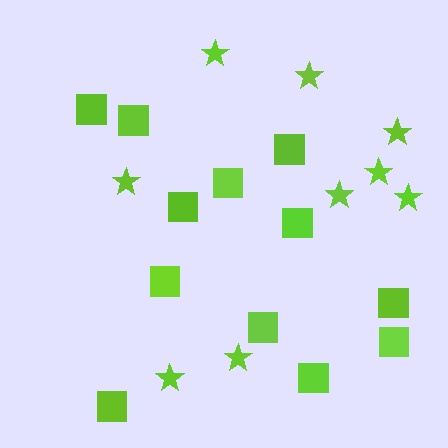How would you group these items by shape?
There are 2 groups: one group of stars (9) and one group of squares (12).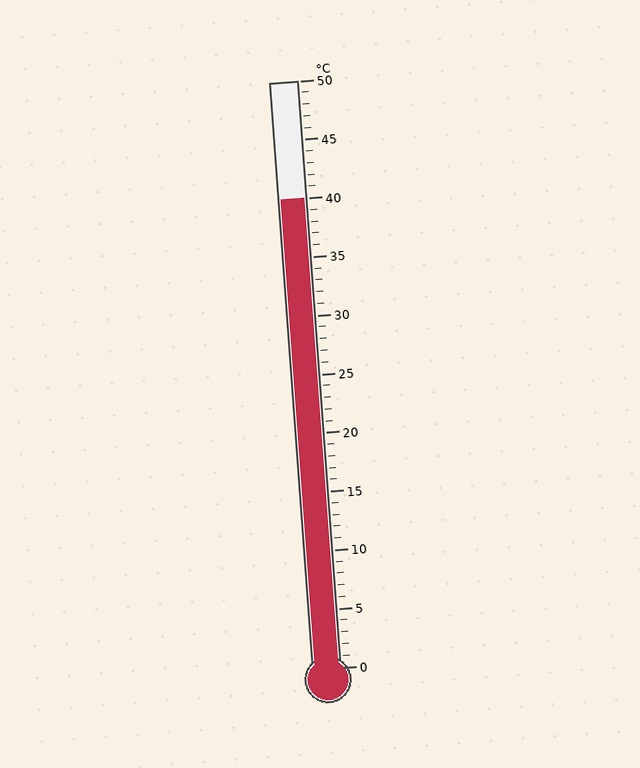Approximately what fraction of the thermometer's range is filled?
The thermometer is filled to approximately 80% of its range.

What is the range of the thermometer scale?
The thermometer scale ranges from 0°C to 50°C.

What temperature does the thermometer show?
The thermometer shows approximately 40°C.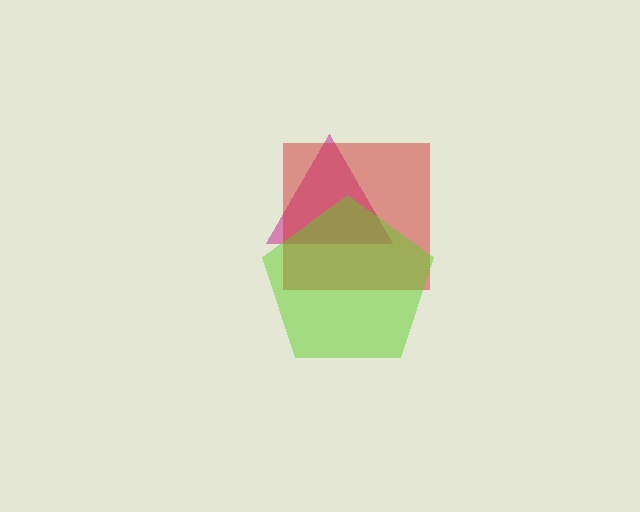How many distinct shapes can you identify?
There are 3 distinct shapes: a magenta triangle, a red square, a lime pentagon.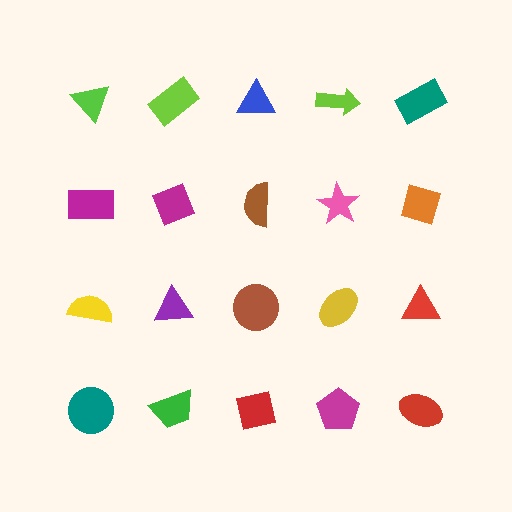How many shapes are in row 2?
5 shapes.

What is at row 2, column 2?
A magenta diamond.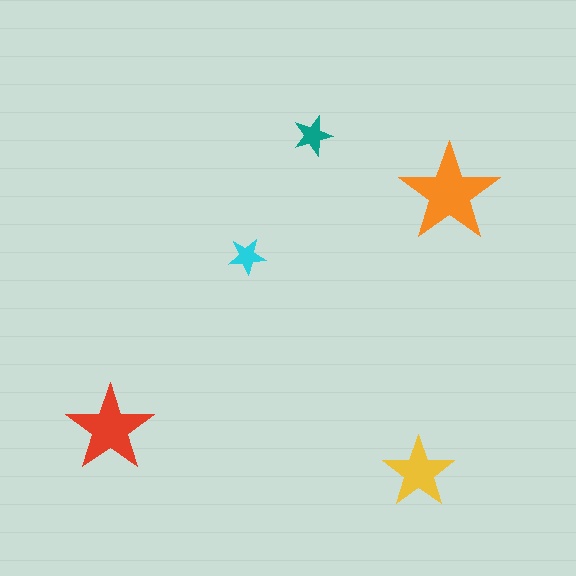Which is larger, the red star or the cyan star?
The red one.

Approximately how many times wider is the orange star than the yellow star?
About 1.5 times wider.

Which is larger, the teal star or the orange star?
The orange one.